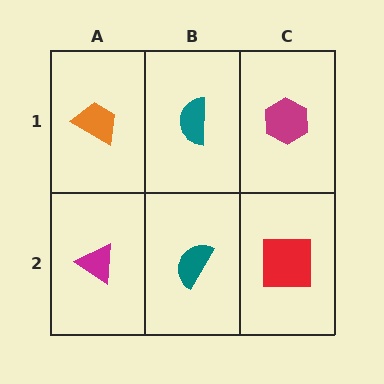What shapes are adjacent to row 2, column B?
A teal semicircle (row 1, column B), a magenta triangle (row 2, column A), a red square (row 2, column C).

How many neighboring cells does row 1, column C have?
2.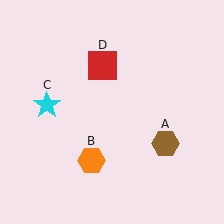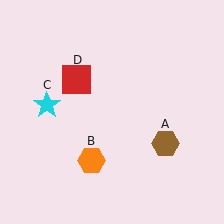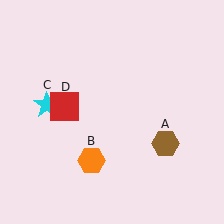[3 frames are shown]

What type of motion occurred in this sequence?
The red square (object D) rotated counterclockwise around the center of the scene.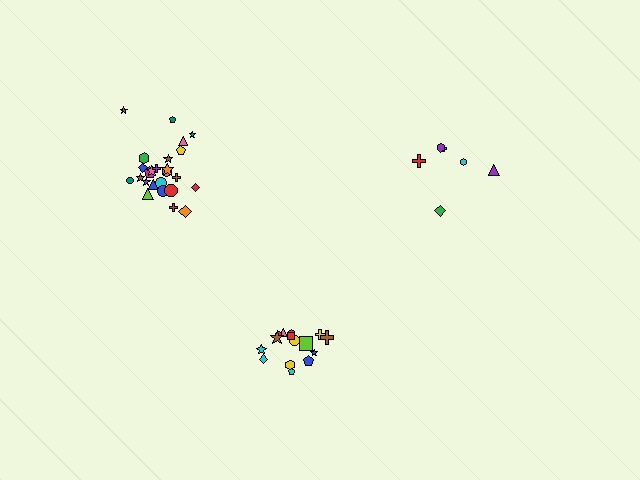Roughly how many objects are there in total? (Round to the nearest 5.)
Roughly 45 objects in total.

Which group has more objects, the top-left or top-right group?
The top-left group.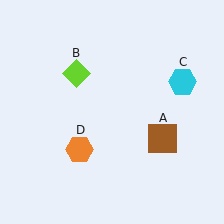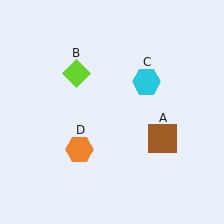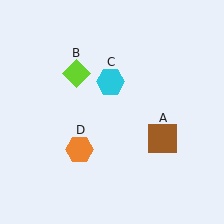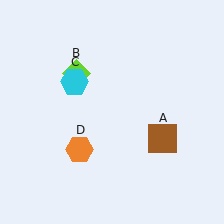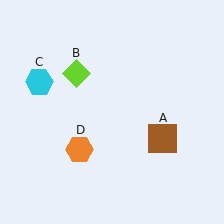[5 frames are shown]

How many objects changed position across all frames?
1 object changed position: cyan hexagon (object C).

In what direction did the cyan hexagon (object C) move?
The cyan hexagon (object C) moved left.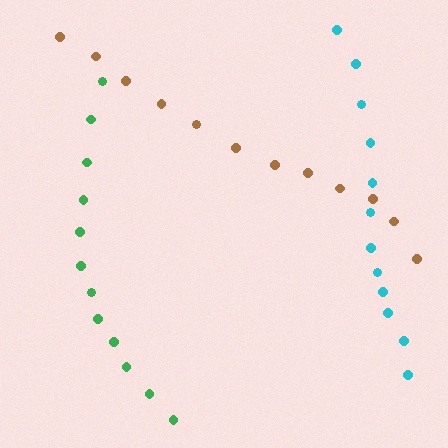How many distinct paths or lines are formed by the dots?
There are 3 distinct paths.